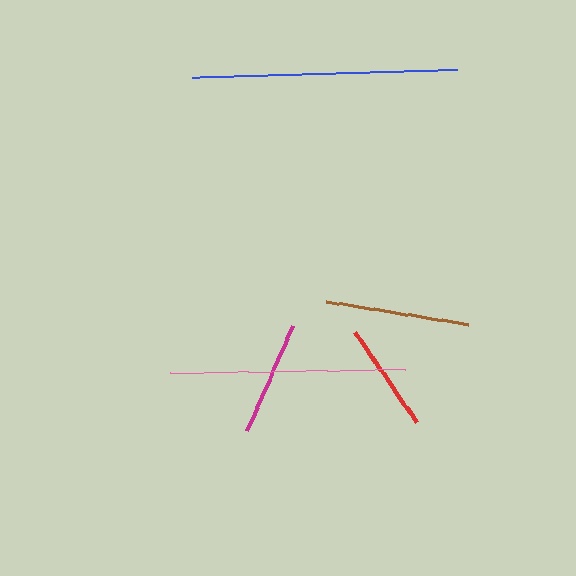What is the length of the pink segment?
The pink segment is approximately 236 pixels long.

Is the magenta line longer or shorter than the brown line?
The brown line is longer than the magenta line.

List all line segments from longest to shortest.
From longest to shortest: blue, pink, brown, magenta, red.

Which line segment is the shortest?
The red line is the shortest at approximately 109 pixels.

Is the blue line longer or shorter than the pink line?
The blue line is longer than the pink line.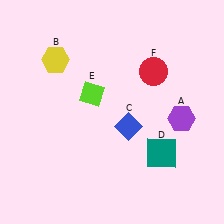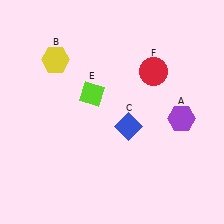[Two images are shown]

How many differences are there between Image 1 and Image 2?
There is 1 difference between the two images.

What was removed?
The teal square (D) was removed in Image 2.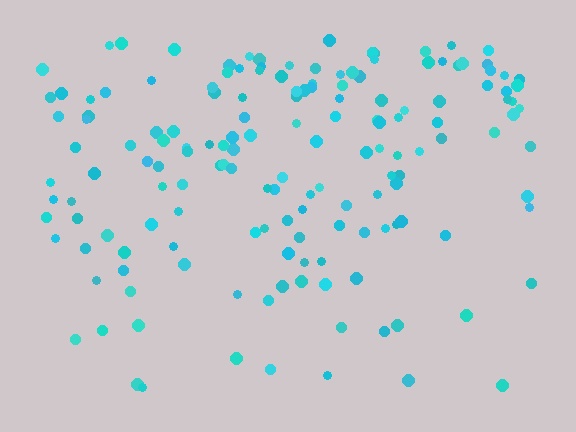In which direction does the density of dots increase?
From bottom to top, with the top side densest.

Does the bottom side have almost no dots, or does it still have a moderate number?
Still a moderate number, just noticeably fewer than the top.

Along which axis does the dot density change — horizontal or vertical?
Vertical.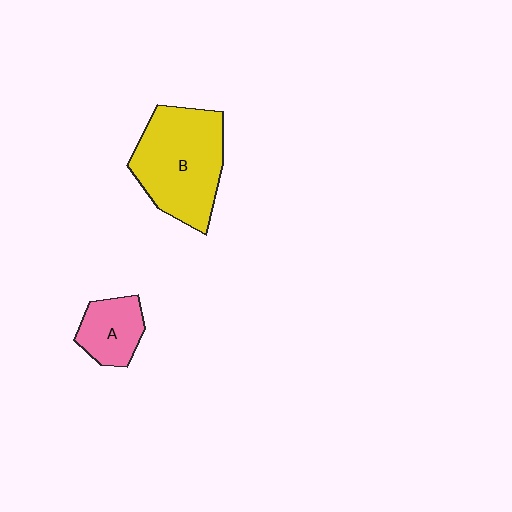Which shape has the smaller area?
Shape A (pink).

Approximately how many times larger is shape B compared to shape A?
Approximately 2.3 times.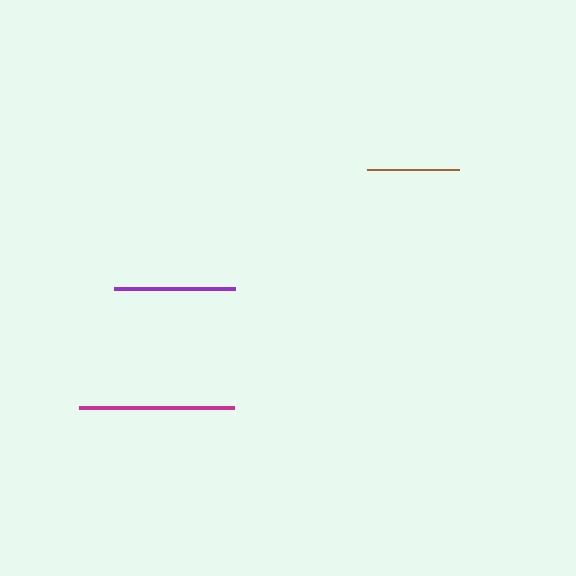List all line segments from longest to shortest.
From longest to shortest: magenta, purple, brown.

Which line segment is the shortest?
The brown line is the shortest at approximately 91 pixels.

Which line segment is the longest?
The magenta line is the longest at approximately 155 pixels.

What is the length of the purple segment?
The purple segment is approximately 121 pixels long.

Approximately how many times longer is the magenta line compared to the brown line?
The magenta line is approximately 1.7 times the length of the brown line.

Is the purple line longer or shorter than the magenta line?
The magenta line is longer than the purple line.